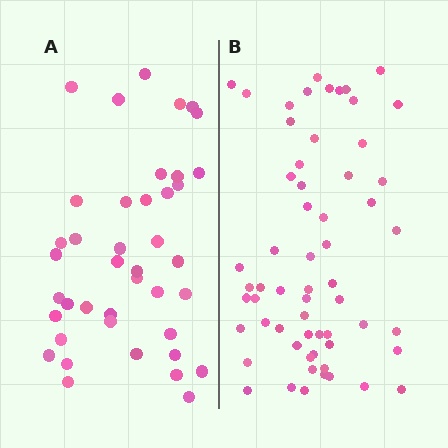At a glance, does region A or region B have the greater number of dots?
Region B (the right region) has more dots.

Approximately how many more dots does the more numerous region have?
Region B has approximately 20 more dots than region A.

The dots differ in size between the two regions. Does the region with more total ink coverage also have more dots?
No. Region A has more total ink coverage because its dots are larger, but region B actually contains more individual dots. Total area can be misleading — the number of items is what matters here.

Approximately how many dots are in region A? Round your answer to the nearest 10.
About 40 dots. (The exact count is 41, which rounds to 40.)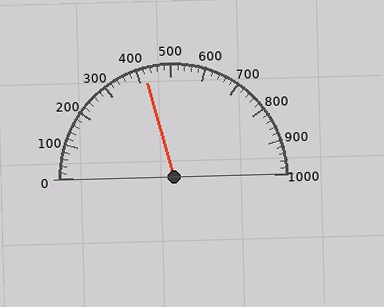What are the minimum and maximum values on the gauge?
The gauge ranges from 0 to 1000.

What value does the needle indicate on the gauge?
The needle indicates approximately 420.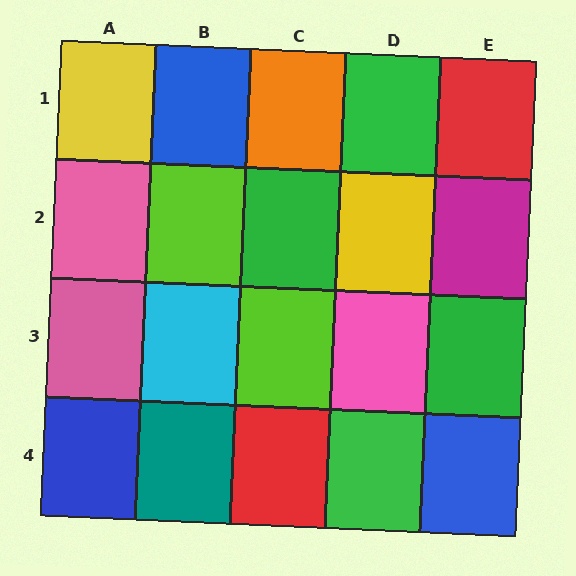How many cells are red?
2 cells are red.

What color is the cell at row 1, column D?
Green.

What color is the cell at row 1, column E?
Red.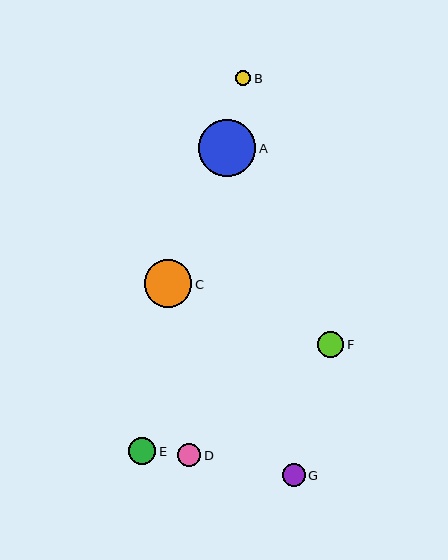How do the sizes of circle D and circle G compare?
Circle D and circle G are approximately the same size.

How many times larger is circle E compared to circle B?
Circle E is approximately 1.8 times the size of circle B.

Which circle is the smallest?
Circle B is the smallest with a size of approximately 15 pixels.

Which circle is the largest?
Circle A is the largest with a size of approximately 57 pixels.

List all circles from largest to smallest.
From largest to smallest: A, C, E, F, D, G, B.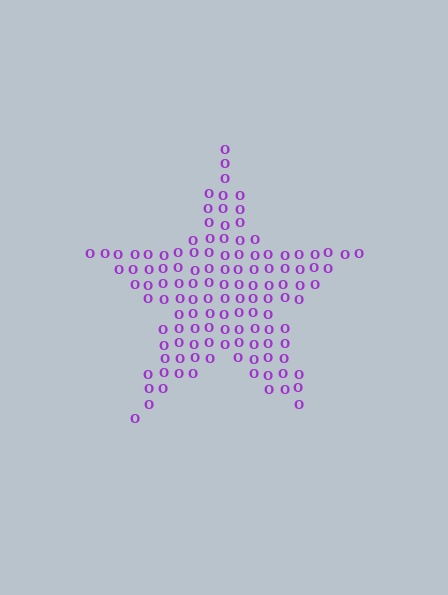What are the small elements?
The small elements are letter O's.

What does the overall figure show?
The overall figure shows a star.